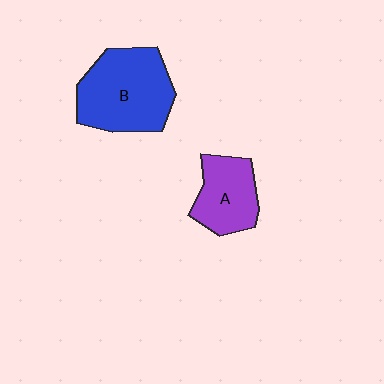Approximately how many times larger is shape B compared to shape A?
Approximately 1.6 times.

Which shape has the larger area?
Shape B (blue).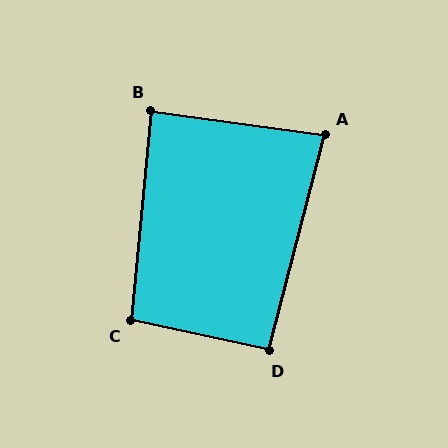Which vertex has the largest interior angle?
C, at approximately 97 degrees.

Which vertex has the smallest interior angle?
A, at approximately 83 degrees.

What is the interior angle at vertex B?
Approximately 88 degrees (approximately right).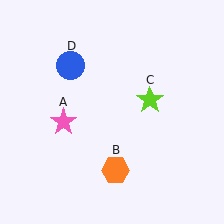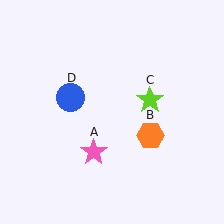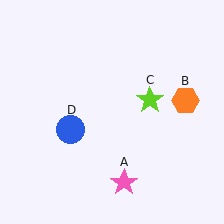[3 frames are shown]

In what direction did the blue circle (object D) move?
The blue circle (object D) moved down.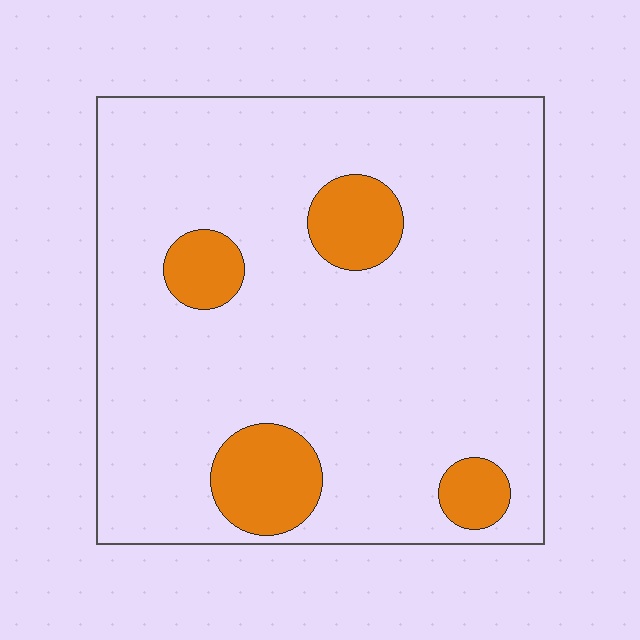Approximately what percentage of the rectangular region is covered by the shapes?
Approximately 15%.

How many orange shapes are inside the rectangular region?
4.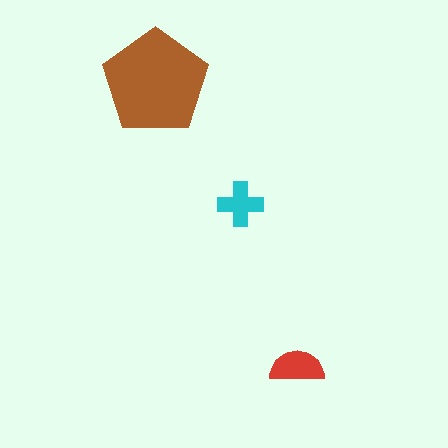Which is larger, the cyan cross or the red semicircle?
The red semicircle.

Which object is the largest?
The brown pentagon.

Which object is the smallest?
The cyan cross.